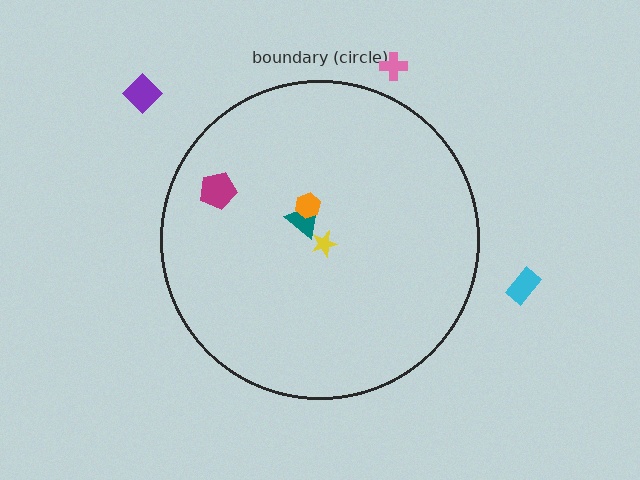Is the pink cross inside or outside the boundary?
Outside.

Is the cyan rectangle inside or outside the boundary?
Outside.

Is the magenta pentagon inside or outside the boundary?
Inside.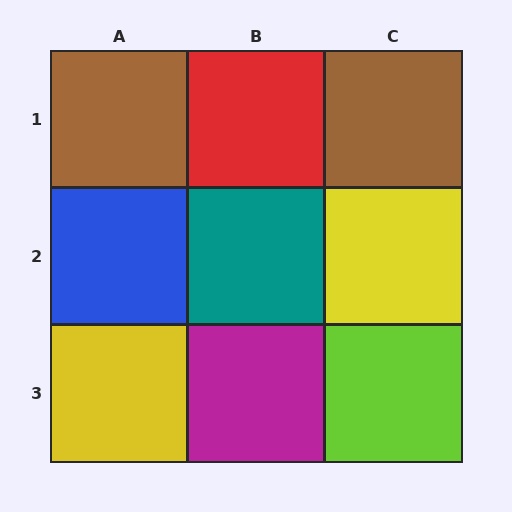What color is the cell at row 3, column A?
Yellow.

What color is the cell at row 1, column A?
Brown.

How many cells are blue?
1 cell is blue.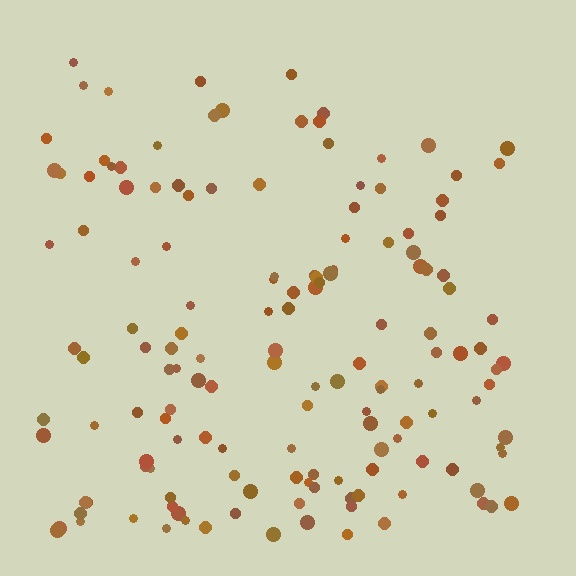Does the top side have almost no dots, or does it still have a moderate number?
Still a moderate number, just noticeably fewer than the bottom.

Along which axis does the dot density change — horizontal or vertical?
Vertical.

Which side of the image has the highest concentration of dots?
The bottom.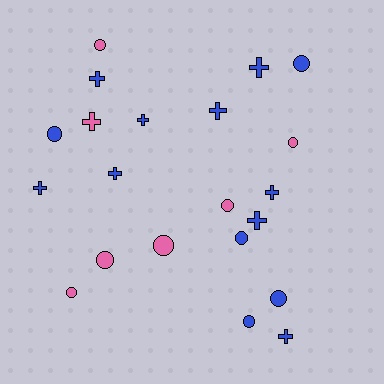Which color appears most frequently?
Blue, with 14 objects.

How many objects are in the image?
There are 21 objects.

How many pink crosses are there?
There is 1 pink cross.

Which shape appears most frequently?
Circle, with 11 objects.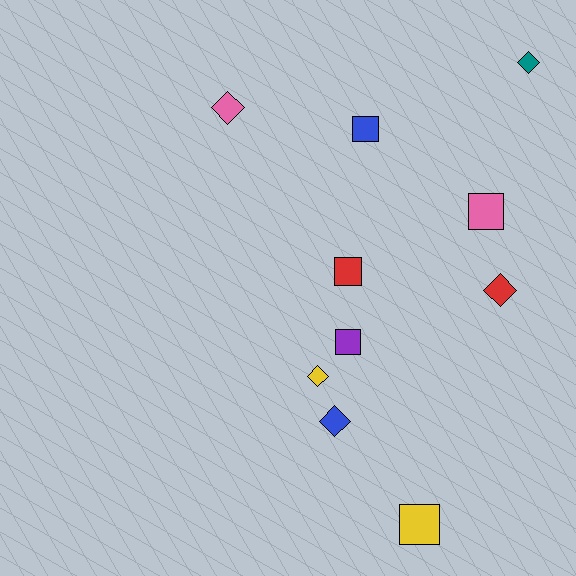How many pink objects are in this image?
There are 2 pink objects.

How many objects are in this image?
There are 10 objects.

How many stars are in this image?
There are no stars.